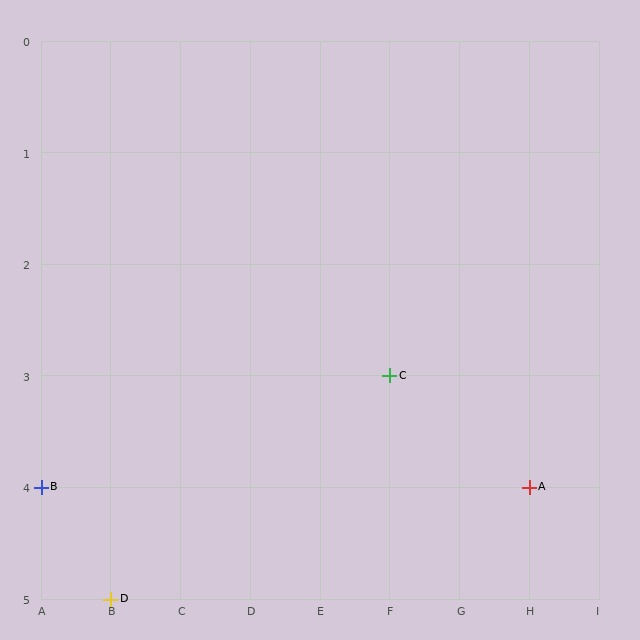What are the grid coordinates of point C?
Point C is at grid coordinates (F, 3).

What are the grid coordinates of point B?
Point B is at grid coordinates (A, 4).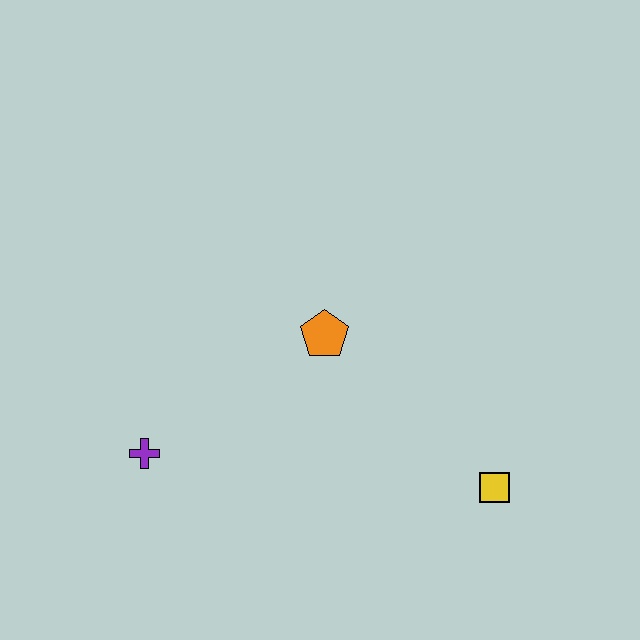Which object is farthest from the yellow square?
The purple cross is farthest from the yellow square.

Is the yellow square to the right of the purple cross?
Yes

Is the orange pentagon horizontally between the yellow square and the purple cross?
Yes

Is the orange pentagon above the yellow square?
Yes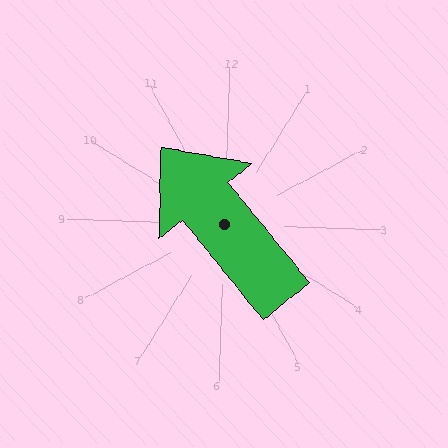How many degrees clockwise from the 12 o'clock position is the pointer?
Approximately 319 degrees.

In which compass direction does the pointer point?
Northwest.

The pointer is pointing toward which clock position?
Roughly 11 o'clock.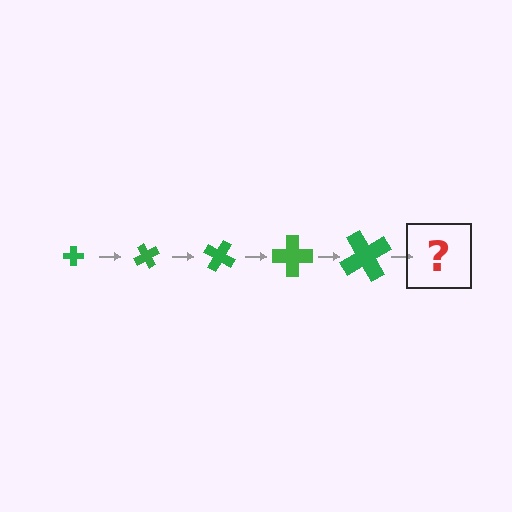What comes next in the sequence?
The next element should be a cross, larger than the previous one and rotated 300 degrees from the start.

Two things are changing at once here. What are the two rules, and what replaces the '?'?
The two rules are that the cross grows larger each step and it rotates 60 degrees each step. The '?' should be a cross, larger than the previous one and rotated 300 degrees from the start.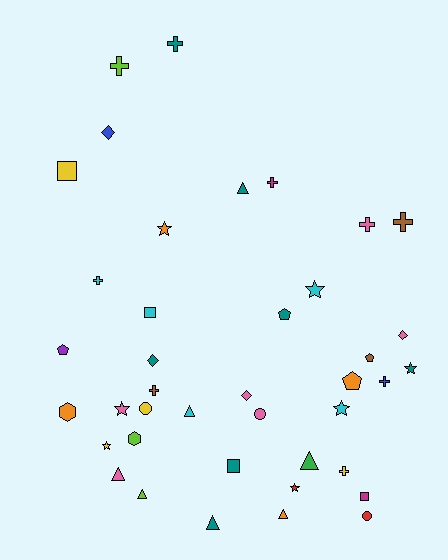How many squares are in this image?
There are 4 squares.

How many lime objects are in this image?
There are 3 lime objects.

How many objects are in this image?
There are 40 objects.